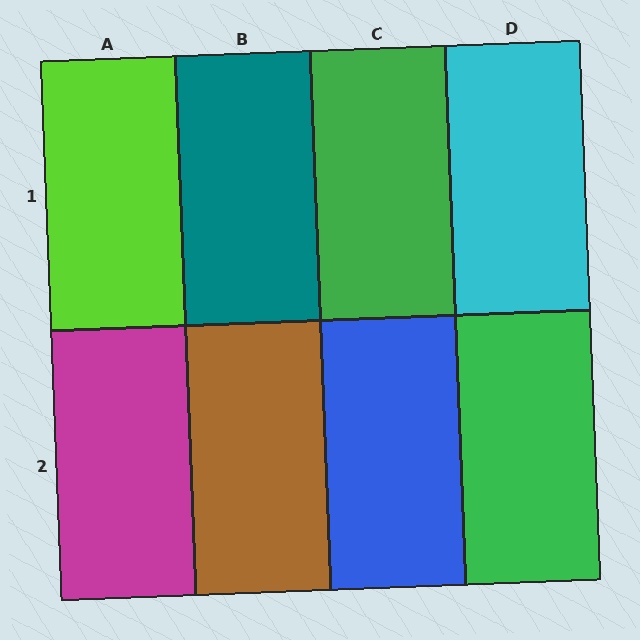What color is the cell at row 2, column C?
Blue.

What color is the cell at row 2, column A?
Magenta.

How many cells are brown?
1 cell is brown.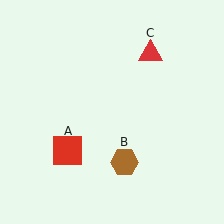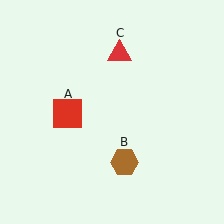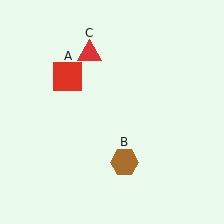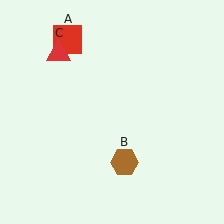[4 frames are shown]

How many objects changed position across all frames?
2 objects changed position: red square (object A), red triangle (object C).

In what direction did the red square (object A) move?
The red square (object A) moved up.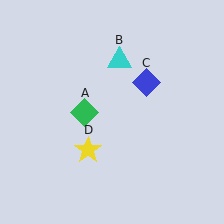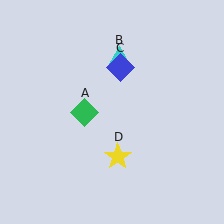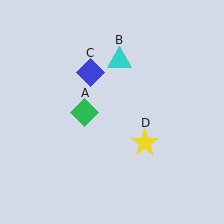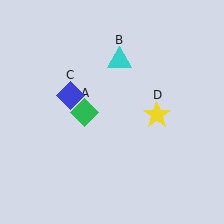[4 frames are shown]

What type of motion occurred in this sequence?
The blue diamond (object C), yellow star (object D) rotated counterclockwise around the center of the scene.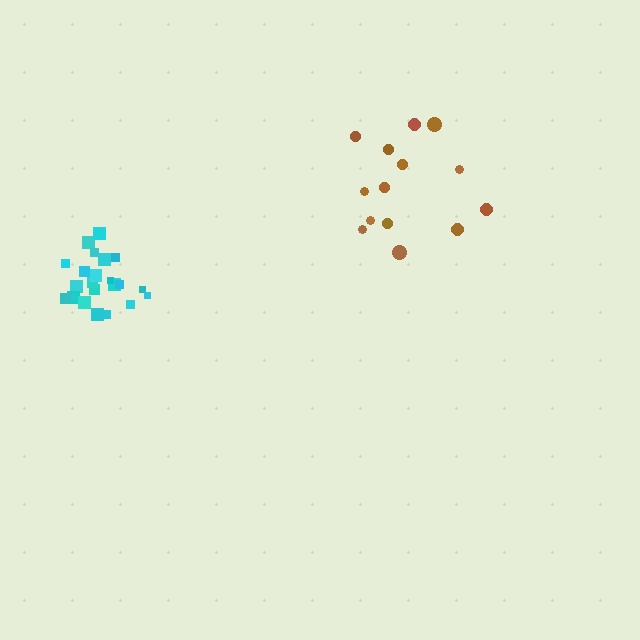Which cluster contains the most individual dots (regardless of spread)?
Cyan (24).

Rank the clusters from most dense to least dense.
cyan, brown.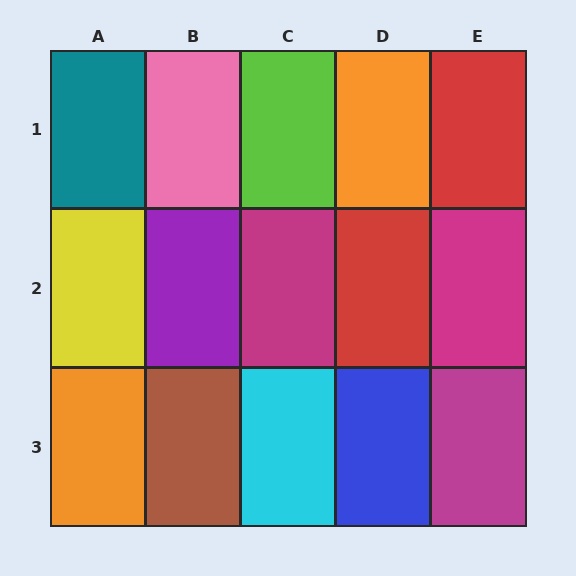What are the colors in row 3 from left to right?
Orange, brown, cyan, blue, magenta.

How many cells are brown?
1 cell is brown.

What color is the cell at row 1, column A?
Teal.